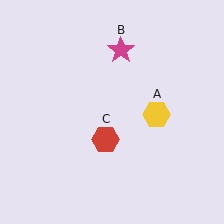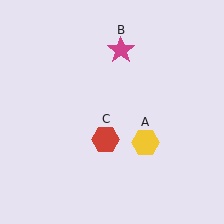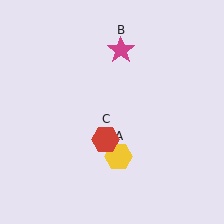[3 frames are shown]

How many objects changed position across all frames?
1 object changed position: yellow hexagon (object A).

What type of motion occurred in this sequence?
The yellow hexagon (object A) rotated clockwise around the center of the scene.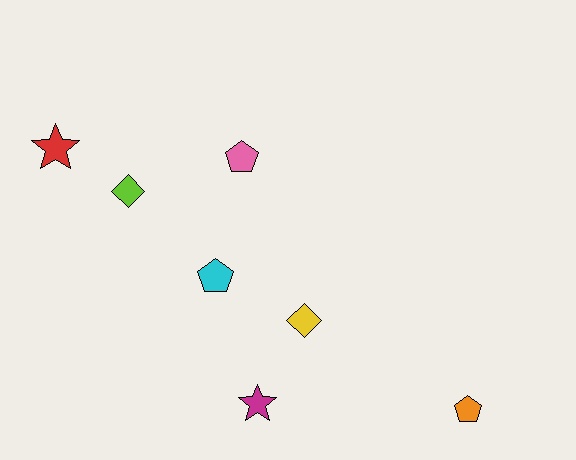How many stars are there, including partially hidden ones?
There are 2 stars.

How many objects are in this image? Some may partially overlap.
There are 7 objects.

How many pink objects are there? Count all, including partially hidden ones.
There is 1 pink object.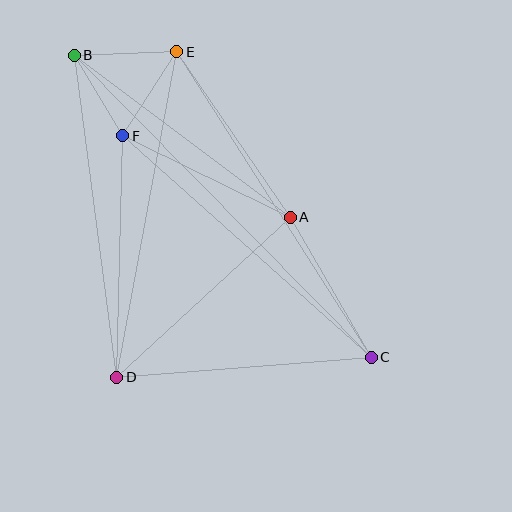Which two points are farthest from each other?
Points B and C are farthest from each other.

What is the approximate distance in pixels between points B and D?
The distance between B and D is approximately 325 pixels.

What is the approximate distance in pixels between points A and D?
The distance between A and D is approximately 236 pixels.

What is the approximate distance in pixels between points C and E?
The distance between C and E is approximately 362 pixels.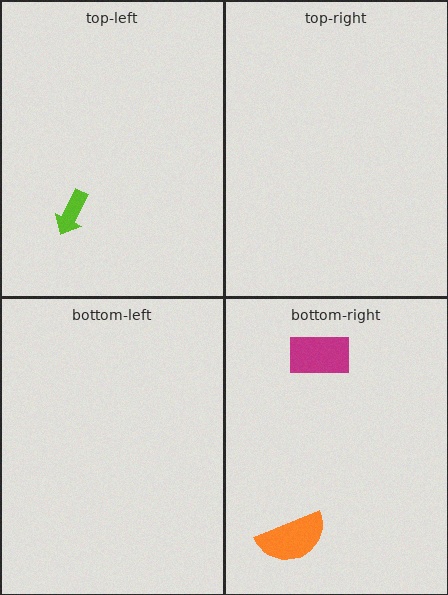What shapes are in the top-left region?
The lime arrow.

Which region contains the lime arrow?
The top-left region.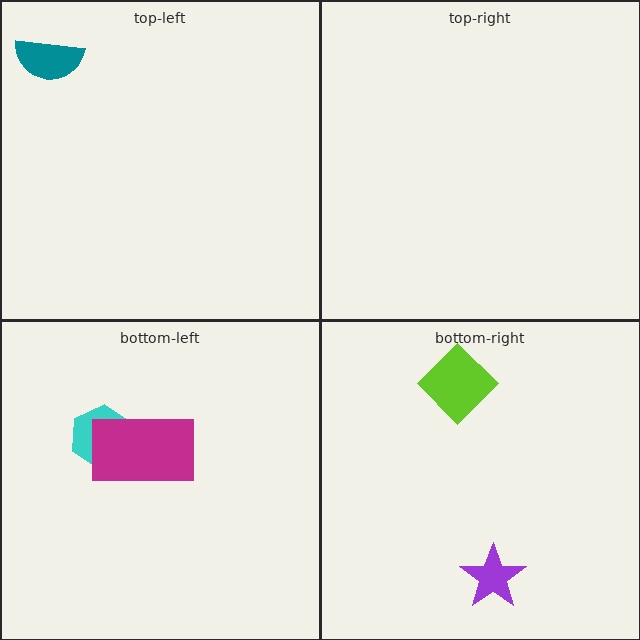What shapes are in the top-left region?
The teal semicircle.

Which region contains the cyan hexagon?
The bottom-left region.